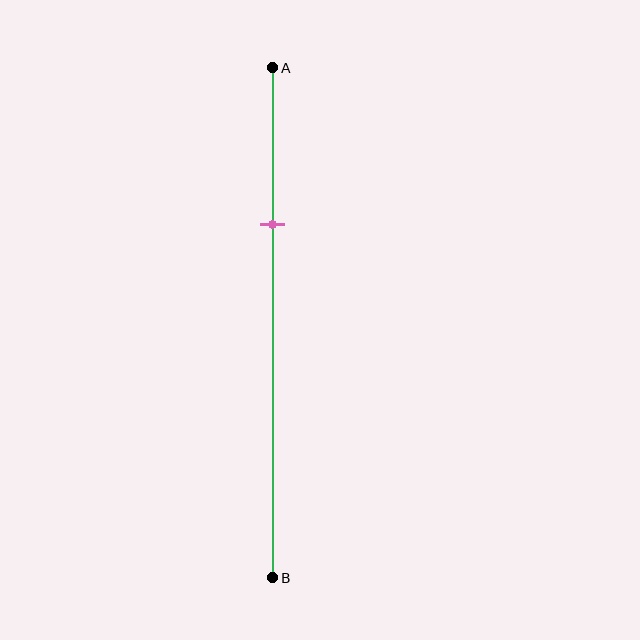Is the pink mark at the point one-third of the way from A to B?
Yes, the mark is approximately at the one-third point.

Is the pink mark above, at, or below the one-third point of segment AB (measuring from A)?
The pink mark is approximately at the one-third point of segment AB.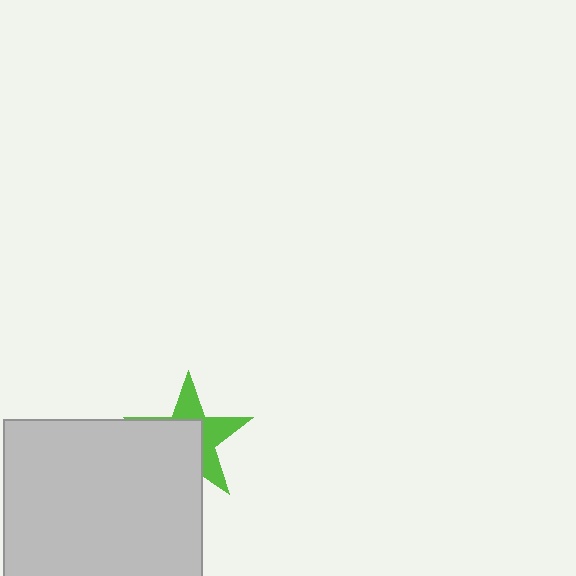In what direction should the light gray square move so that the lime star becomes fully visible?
The light gray square should move toward the lower-left. That is the shortest direction to clear the overlap and leave the lime star fully visible.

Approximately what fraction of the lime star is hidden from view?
Roughly 54% of the lime star is hidden behind the light gray square.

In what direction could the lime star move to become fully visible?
The lime star could move toward the upper-right. That would shift it out from behind the light gray square entirely.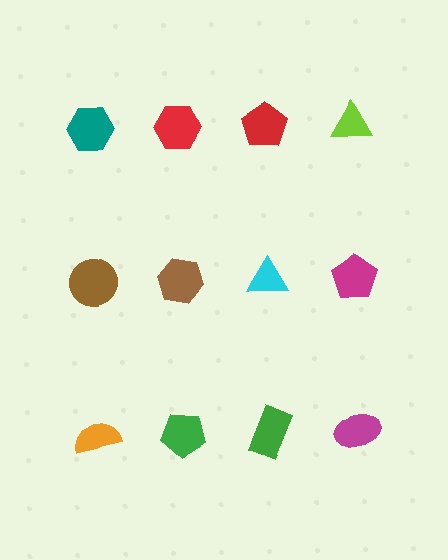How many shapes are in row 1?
4 shapes.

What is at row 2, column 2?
A brown hexagon.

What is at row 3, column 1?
An orange semicircle.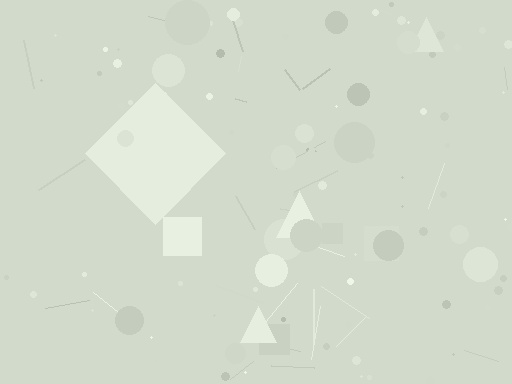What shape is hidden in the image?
A diamond is hidden in the image.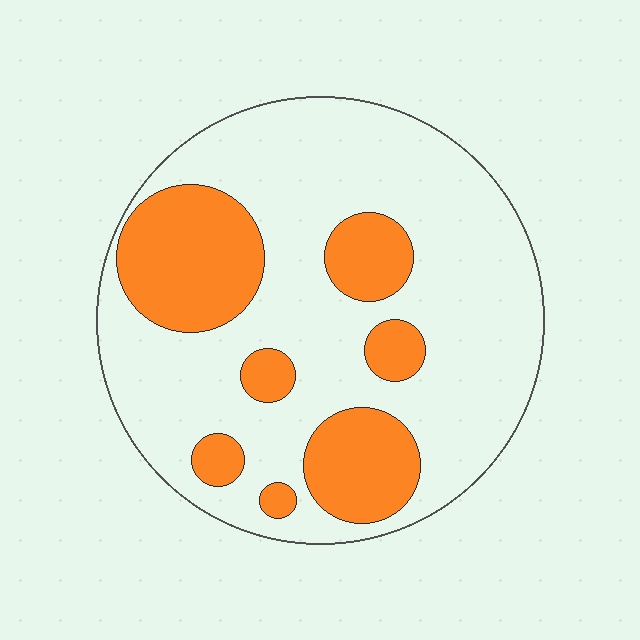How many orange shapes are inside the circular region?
7.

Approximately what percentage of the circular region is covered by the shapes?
Approximately 25%.